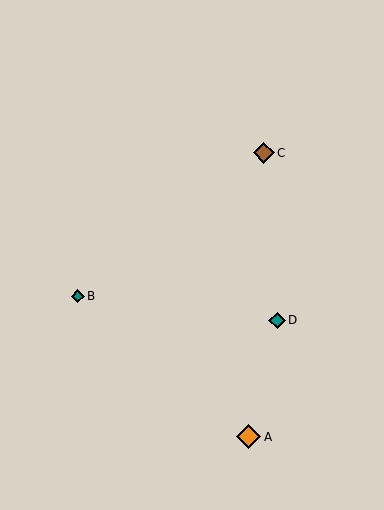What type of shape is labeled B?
Shape B is a teal diamond.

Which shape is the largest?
The orange diamond (labeled A) is the largest.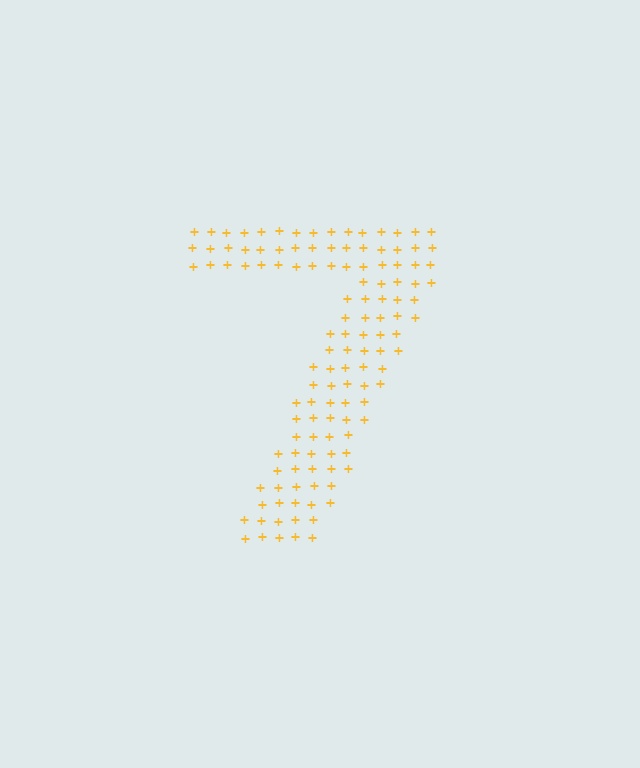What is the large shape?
The large shape is the digit 7.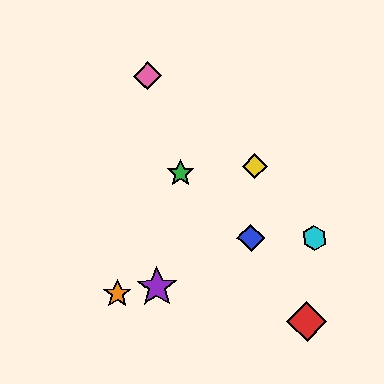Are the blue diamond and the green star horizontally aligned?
No, the blue diamond is at y≈238 and the green star is at y≈173.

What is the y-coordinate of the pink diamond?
The pink diamond is at y≈76.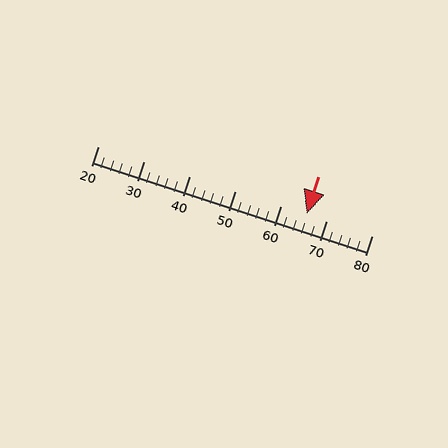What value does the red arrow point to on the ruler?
The red arrow points to approximately 66.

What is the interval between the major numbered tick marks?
The major tick marks are spaced 10 units apart.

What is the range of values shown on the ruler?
The ruler shows values from 20 to 80.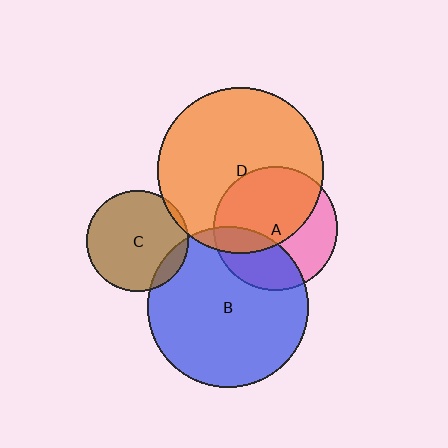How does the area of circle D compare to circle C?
Approximately 2.7 times.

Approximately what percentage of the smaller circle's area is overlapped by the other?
Approximately 10%.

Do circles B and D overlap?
Yes.